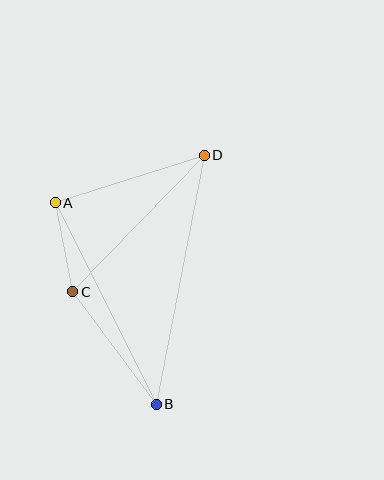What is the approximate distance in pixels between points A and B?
The distance between A and B is approximately 225 pixels.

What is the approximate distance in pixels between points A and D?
The distance between A and D is approximately 157 pixels.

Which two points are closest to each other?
Points A and C are closest to each other.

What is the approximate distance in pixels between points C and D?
The distance between C and D is approximately 190 pixels.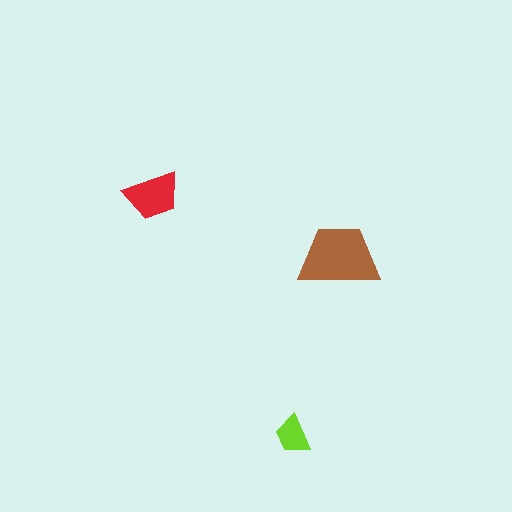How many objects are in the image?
There are 3 objects in the image.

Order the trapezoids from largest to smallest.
the brown one, the red one, the lime one.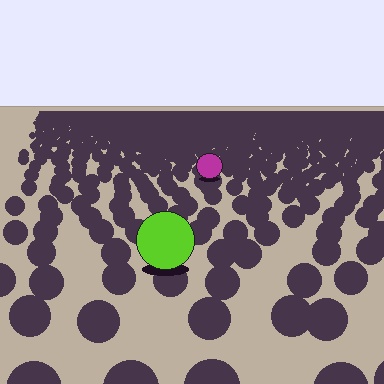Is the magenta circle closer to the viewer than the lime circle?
No. The lime circle is closer — you can tell from the texture gradient: the ground texture is coarser near it.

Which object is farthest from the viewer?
The magenta circle is farthest from the viewer. It appears smaller and the ground texture around it is denser.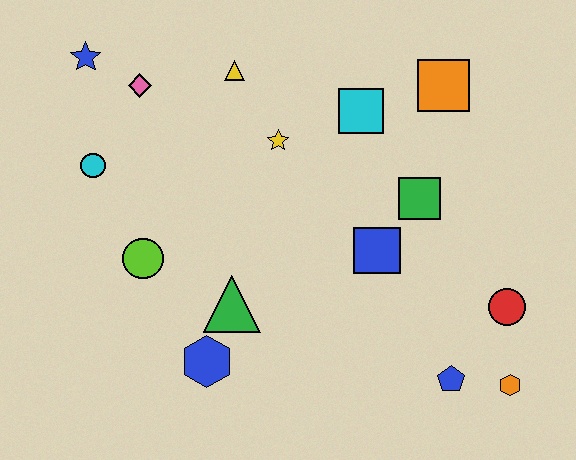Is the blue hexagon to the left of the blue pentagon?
Yes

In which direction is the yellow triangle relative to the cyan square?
The yellow triangle is to the left of the cyan square.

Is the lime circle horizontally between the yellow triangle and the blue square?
No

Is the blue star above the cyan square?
Yes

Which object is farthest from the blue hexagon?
The orange square is farthest from the blue hexagon.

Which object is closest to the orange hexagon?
The blue pentagon is closest to the orange hexagon.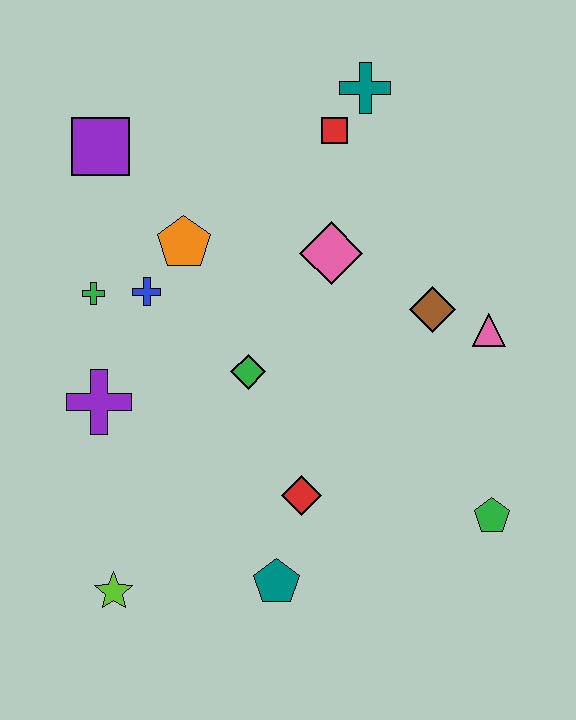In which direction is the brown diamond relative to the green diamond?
The brown diamond is to the right of the green diamond.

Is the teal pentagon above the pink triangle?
No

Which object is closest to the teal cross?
The red square is closest to the teal cross.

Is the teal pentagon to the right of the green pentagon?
No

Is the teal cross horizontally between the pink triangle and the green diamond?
Yes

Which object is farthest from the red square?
The lime star is farthest from the red square.